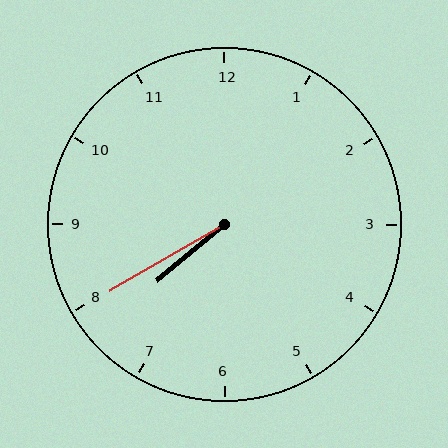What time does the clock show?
7:40.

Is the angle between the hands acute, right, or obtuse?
It is acute.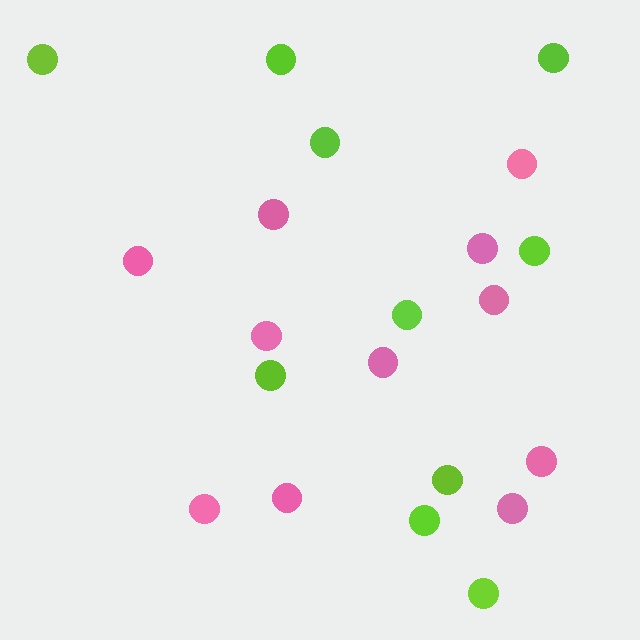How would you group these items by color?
There are 2 groups: one group of lime circles (10) and one group of pink circles (11).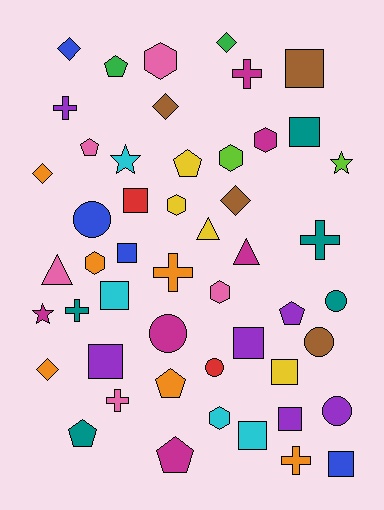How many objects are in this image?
There are 50 objects.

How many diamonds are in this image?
There are 6 diamonds.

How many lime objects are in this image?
There are 2 lime objects.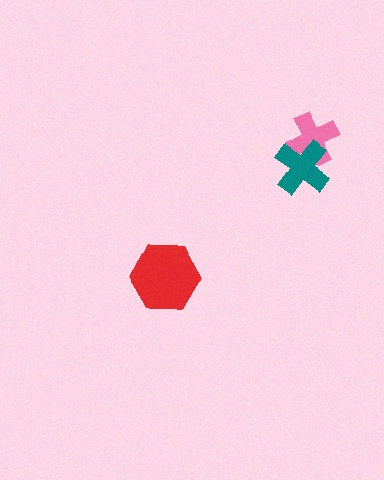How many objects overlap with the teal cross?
1 object overlaps with the teal cross.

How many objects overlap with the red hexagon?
0 objects overlap with the red hexagon.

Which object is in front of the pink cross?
The teal cross is in front of the pink cross.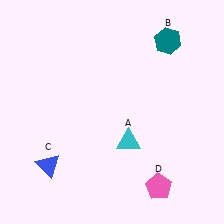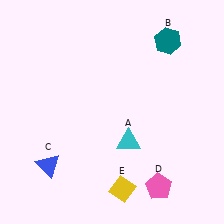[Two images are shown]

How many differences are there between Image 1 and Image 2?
There is 1 difference between the two images.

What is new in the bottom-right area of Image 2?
A yellow diamond (E) was added in the bottom-right area of Image 2.